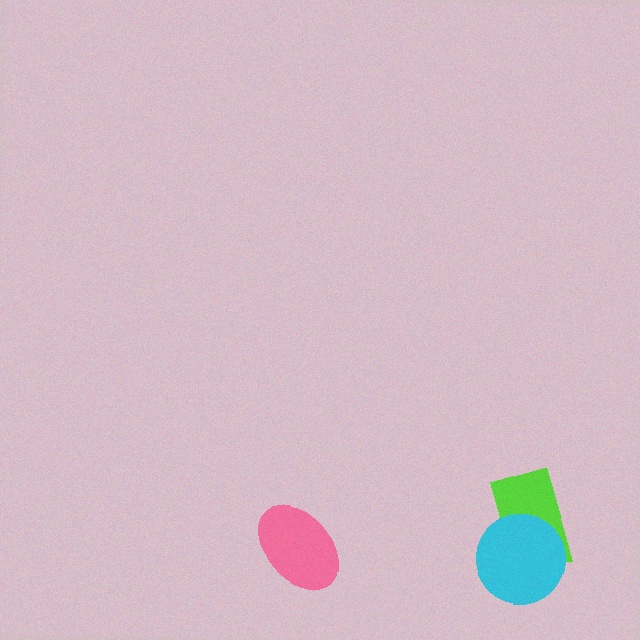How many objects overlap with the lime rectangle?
1 object overlaps with the lime rectangle.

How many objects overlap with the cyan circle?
1 object overlaps with the cyan circle.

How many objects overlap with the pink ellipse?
0 objects overlap with the pink ellipse.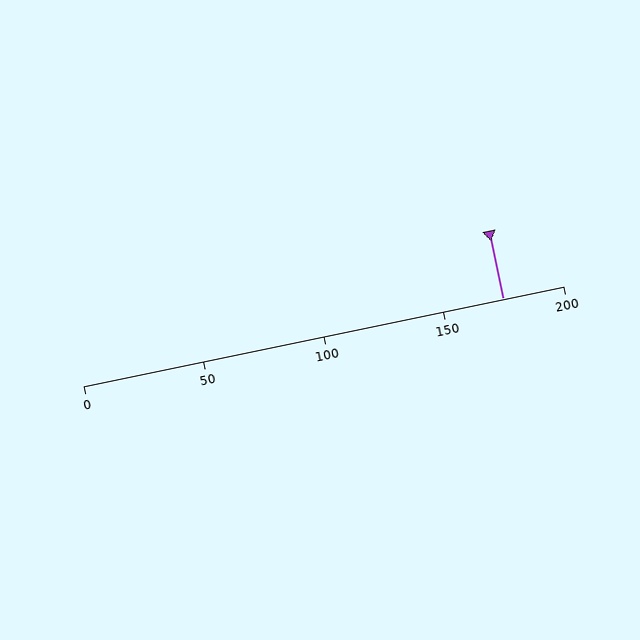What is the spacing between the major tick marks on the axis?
The major ticks are spaced 50 apart.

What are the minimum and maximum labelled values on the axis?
The axis runs from 0 to 200.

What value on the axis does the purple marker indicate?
The marker indicates approximately 175.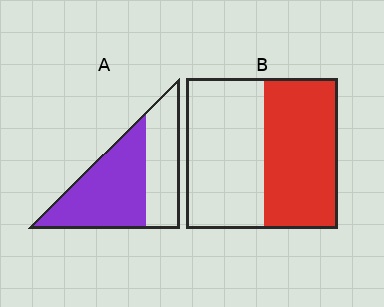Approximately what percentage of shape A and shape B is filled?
A is approximately 60% and B is approximately 50%.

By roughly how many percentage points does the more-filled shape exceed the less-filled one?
By roughly 10 percentage points (A over B).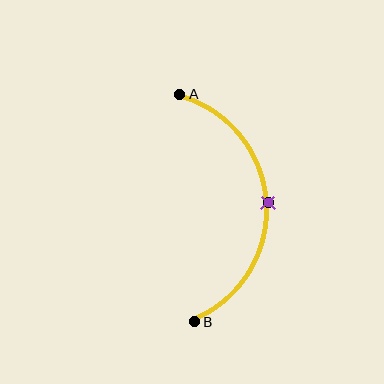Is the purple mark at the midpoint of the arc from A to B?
Yes. The purple mark lies on the arc at equal arc-length from both A and B — it is the arc midpoint.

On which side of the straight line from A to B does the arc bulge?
The arc bulges to the right of the straight line connecting A and B.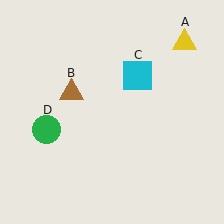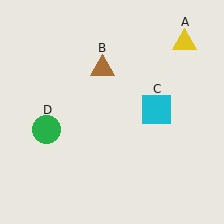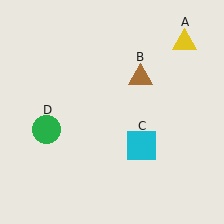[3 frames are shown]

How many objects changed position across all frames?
2 objects changed position: brown triangle (object B), cyan square (object C).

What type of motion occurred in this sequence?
The brown triangle (object B), cyan square (object C) rotated clockwise around the center of the scene.